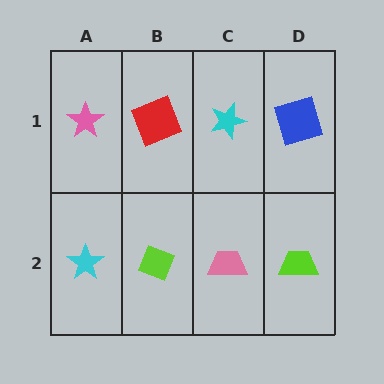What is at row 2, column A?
A cyan star.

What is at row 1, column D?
A blue square.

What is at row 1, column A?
A pink star.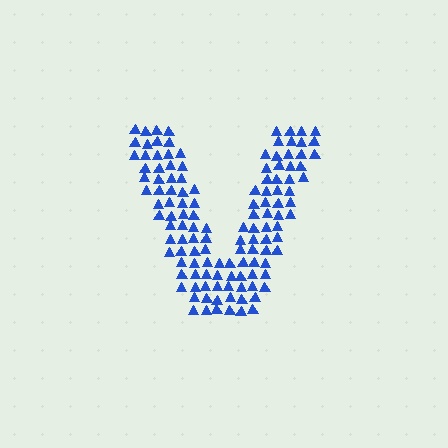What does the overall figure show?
The overall figure shows the letter V.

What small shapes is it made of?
It is made of small triangles.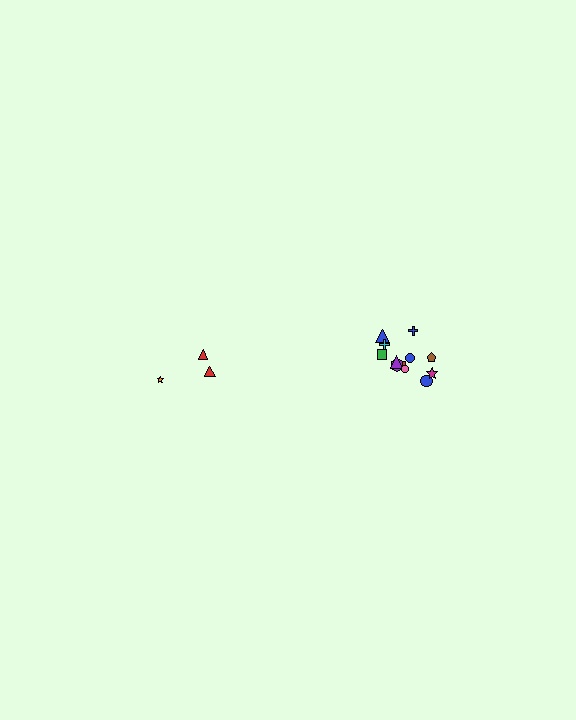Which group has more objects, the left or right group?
The right group.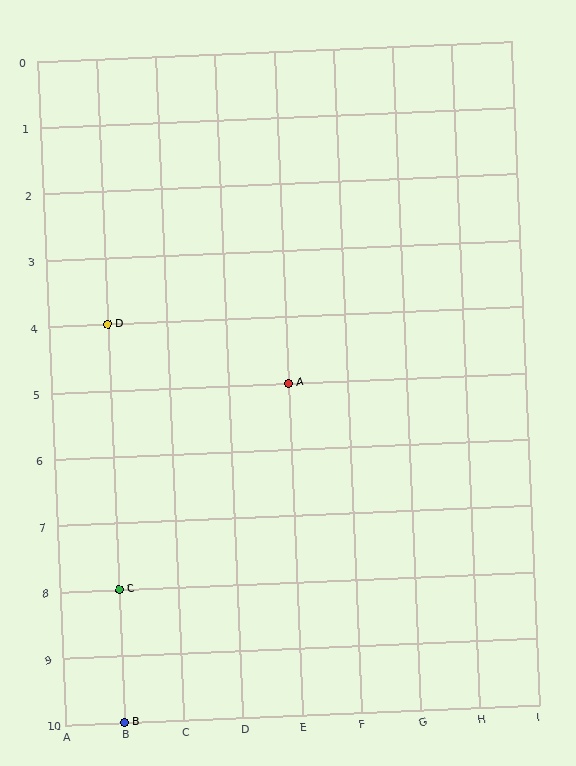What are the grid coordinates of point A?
Point A is at grid coordinates (E, 5).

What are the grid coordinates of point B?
Point B is at grid coordinates (B, 10).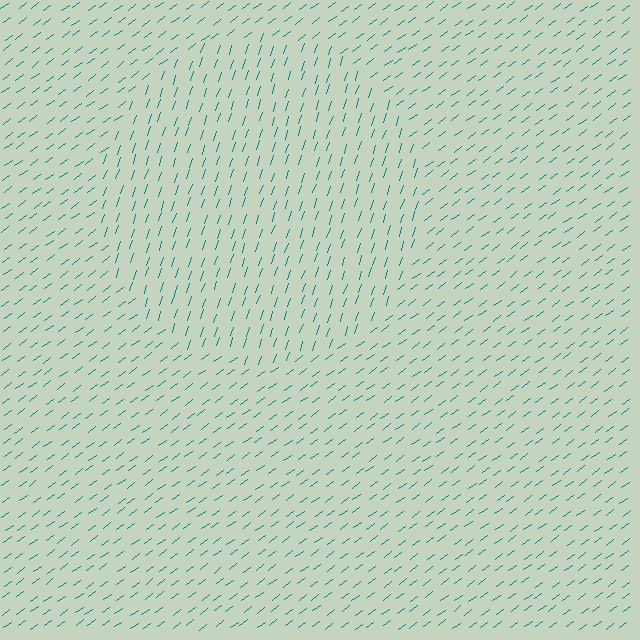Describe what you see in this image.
The image is filled with small teal line segments. A circle region in the image has lines oriented differently from the surrounding lines, creating a visible texture boundary.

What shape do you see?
I see a circle.